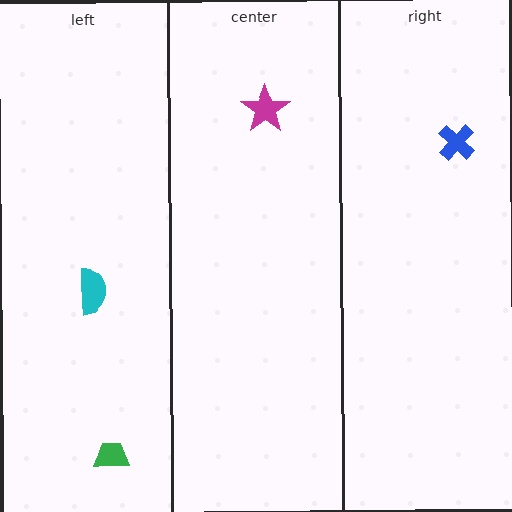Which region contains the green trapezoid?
The left region.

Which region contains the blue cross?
The right region.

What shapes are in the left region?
The green trapezoid, the cyan semicircle.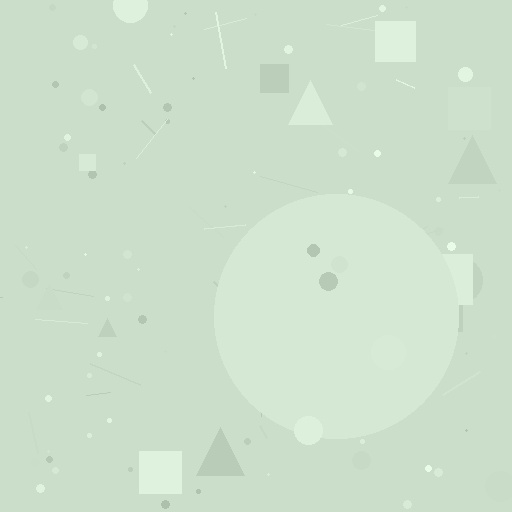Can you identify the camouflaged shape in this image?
The camouflaged shape is a circle.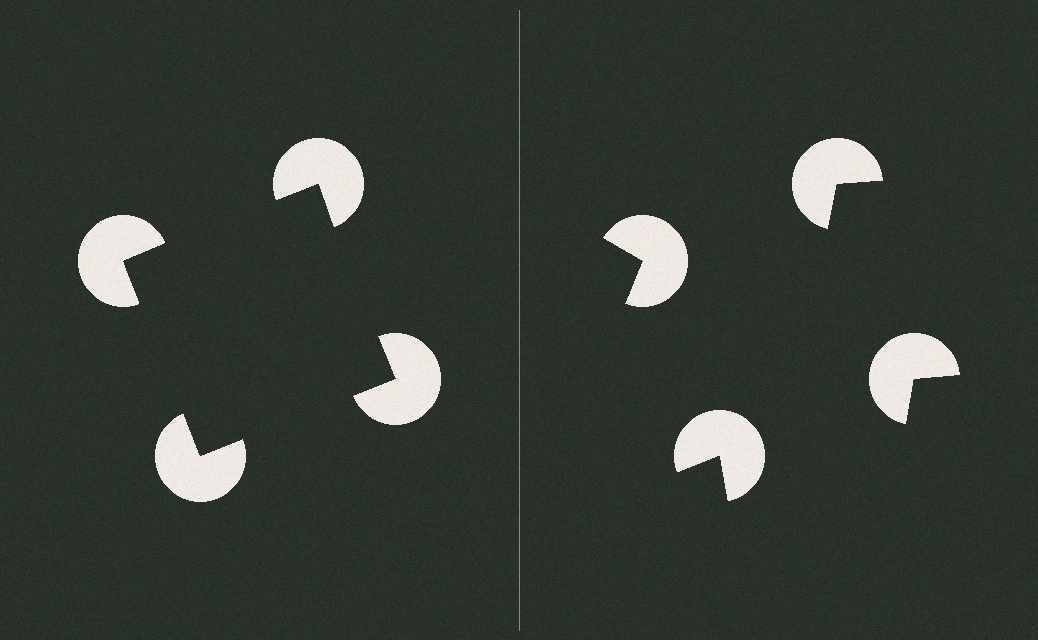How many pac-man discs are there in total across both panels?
8 — 4 on each side.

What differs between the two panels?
The pac-man discs are positioned identically on both sides; only the wedge orientations differ. On the left they align to a square; on the right they are misaligned.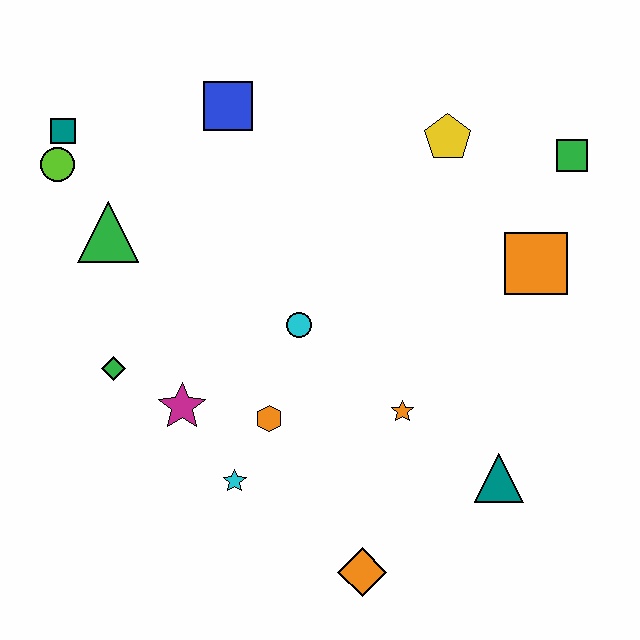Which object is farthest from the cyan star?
The green square is farthest from the cyan star.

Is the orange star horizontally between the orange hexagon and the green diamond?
No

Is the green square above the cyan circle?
Yes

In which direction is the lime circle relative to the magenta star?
The lime circle is above the magenta star.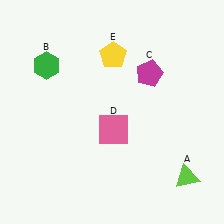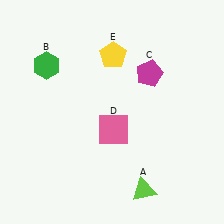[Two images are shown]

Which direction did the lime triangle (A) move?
The lime triangle (A) moved left.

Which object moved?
The lime triangle (A) moved left.